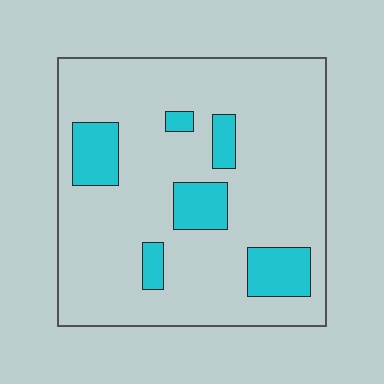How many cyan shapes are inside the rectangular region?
6.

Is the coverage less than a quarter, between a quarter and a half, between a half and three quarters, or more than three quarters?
Less than a quarter.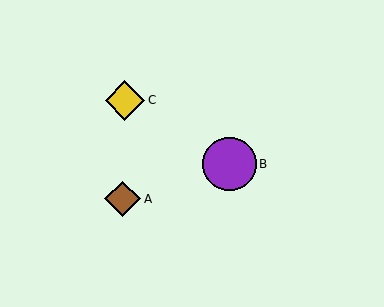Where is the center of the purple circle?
The center of the purple circle is at (230, 164).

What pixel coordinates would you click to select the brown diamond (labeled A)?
Click at (123, 199) to select the brown diamond A.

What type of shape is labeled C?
Shape C is a yellow diamond.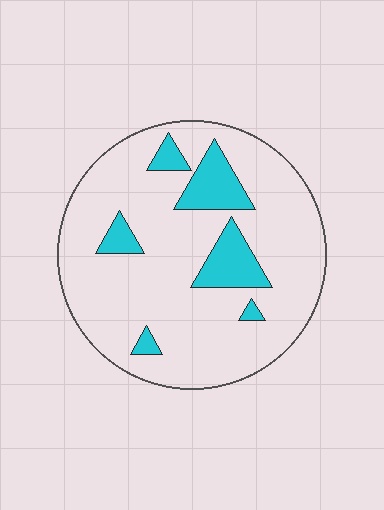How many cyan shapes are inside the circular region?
6.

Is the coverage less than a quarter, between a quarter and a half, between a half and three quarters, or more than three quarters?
Less than a quarter.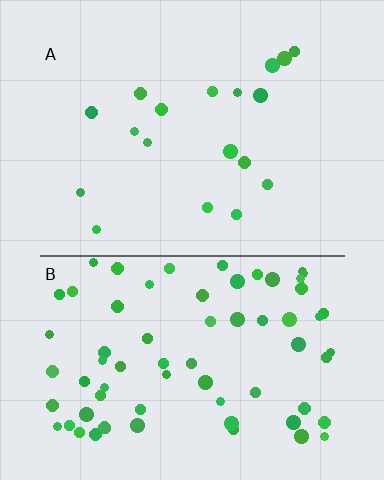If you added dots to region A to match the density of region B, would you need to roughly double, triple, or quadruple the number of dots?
Approximately quadruple.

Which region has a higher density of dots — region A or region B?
B (the bottom).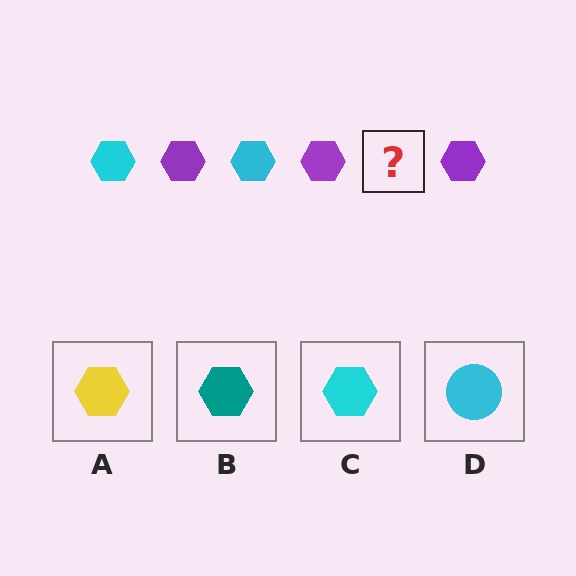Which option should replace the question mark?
Option C.